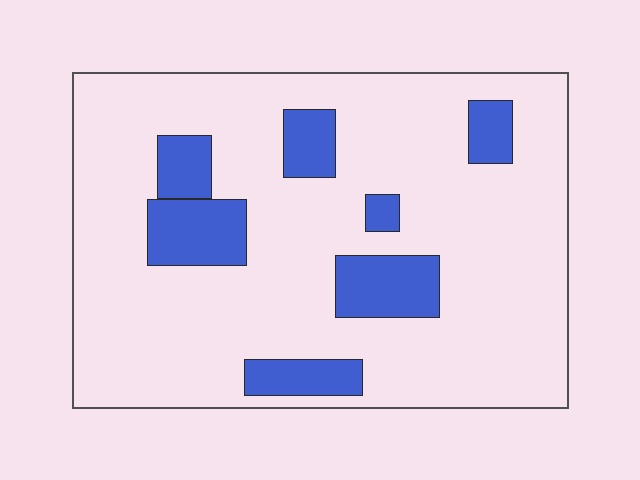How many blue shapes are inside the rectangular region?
7.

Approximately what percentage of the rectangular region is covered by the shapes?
Approximately 15%.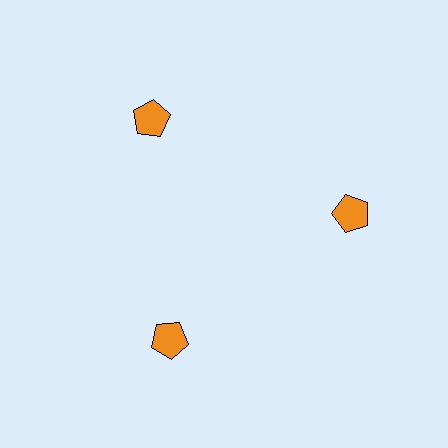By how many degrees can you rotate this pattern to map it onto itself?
The pattern maps onto itself every 120 degrees of rotation.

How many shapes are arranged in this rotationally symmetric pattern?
There are 3 shapes, arranged in 3 groups of 1.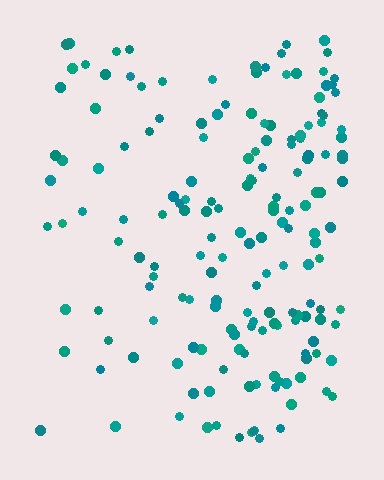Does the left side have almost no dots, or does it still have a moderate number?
Still a moderate number, just noticeably fewer than the right.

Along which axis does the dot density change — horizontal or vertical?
Horizontal.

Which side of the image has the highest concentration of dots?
The right.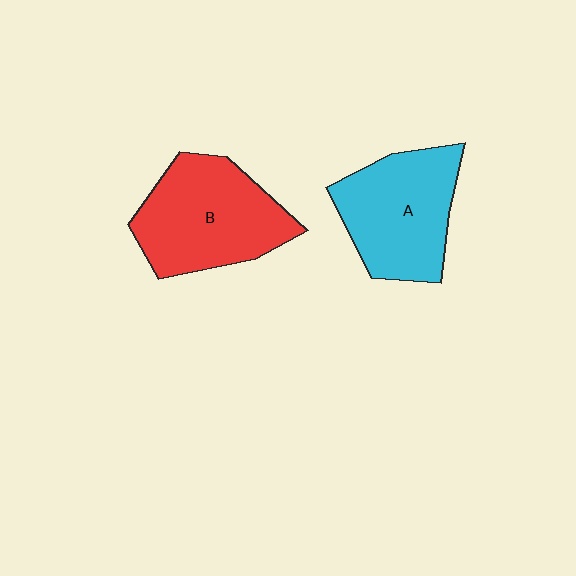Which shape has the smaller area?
Shape A (cyan).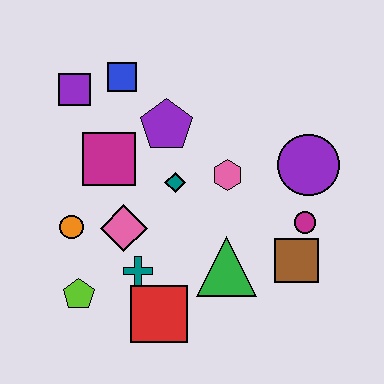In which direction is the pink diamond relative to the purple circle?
The pink diamond is to the left of the purple circle.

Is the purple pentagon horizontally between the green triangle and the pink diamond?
Yes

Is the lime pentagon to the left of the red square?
Yes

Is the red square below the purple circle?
Yes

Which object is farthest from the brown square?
The purple square is farthest from the brown square.